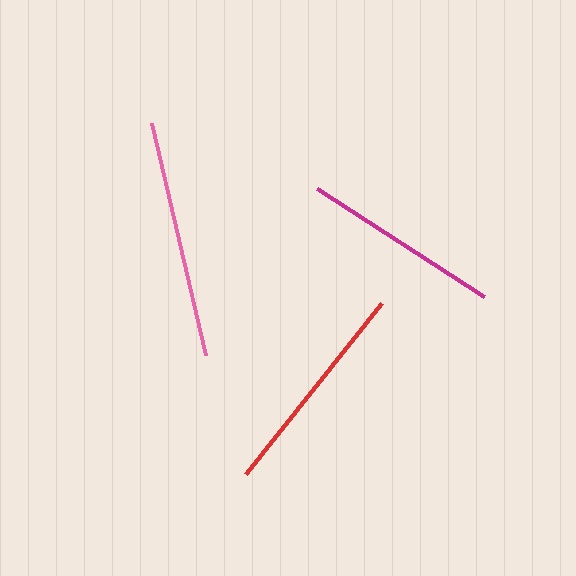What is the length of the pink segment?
The pink segment is approximately 238 pixels long.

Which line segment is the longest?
The pink line is the longest at approximately 238 pixels.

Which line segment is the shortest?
The magenta line is the shortest at approximately 198 pixels.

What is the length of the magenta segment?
The magenta segment is approximately 198 pixels long.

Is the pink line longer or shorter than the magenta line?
The pink line is longer than the magenta line.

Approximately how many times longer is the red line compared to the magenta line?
The red line is approximately 1.1 times the length of the magenta line.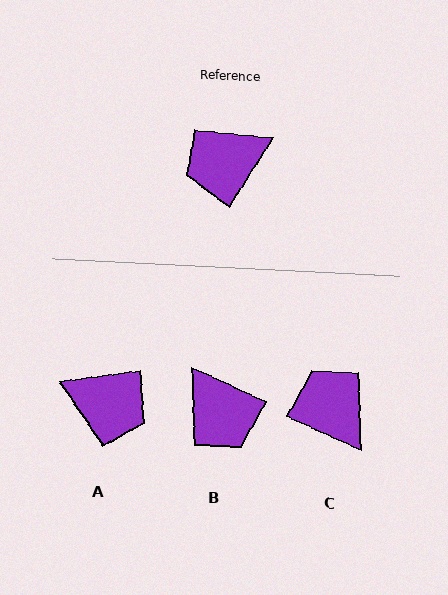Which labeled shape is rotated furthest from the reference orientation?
A, about 130 degrees away.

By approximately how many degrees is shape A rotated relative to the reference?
Approximately 130 degrees counter-clockwise.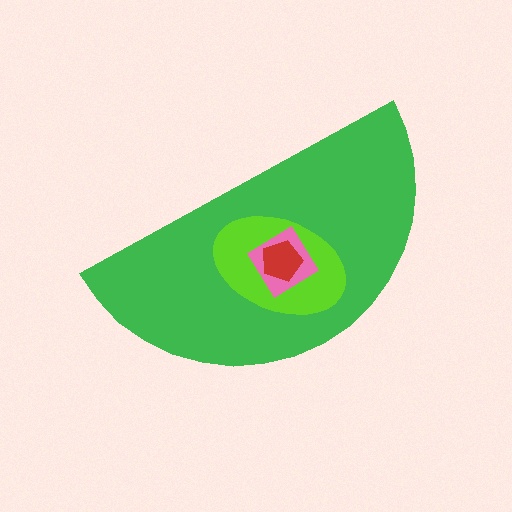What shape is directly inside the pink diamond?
The red pentagon.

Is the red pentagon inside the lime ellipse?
Yes.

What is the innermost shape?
The red pentagon.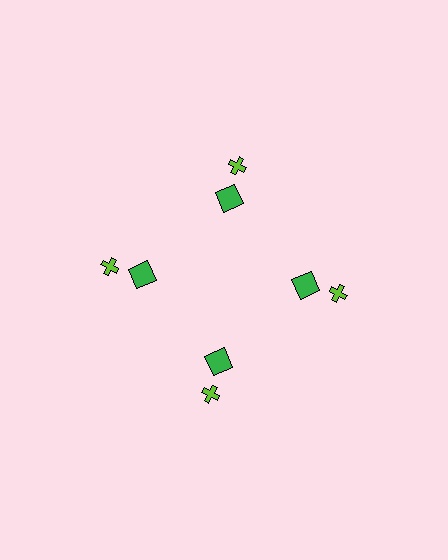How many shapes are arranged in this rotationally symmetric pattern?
There are 8 shapes, arranged in 4 groups of 2.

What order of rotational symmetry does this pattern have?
This pattern has 4-fold rotational symmetry.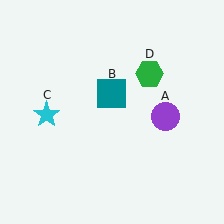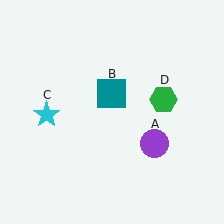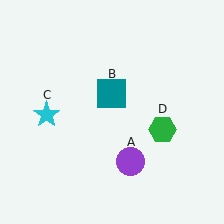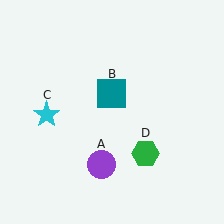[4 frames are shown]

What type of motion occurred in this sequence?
The purple circle (object A), green hexagon (object D) rotated clockwise around the center of the scene.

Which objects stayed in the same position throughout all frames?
Teal square (object B) and cyan star (object C) remained stationary.